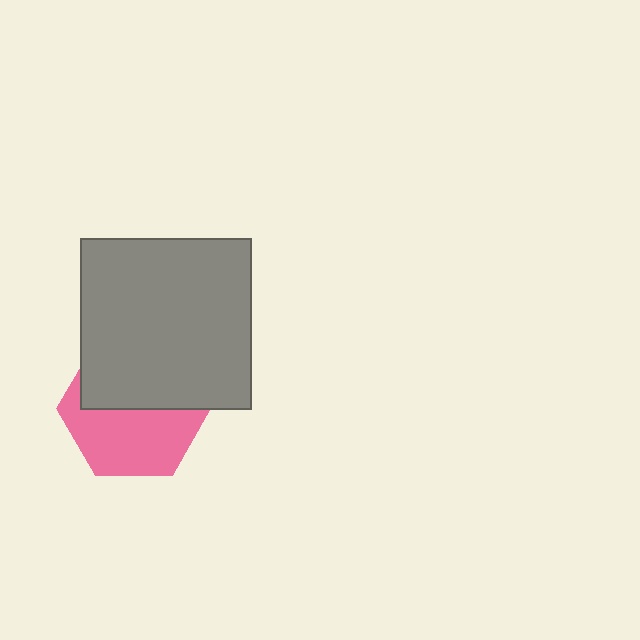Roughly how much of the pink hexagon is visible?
About half of it is visible (roughly 52%).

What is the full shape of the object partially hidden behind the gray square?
The partially hidden object is a pink hexagon.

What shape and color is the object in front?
The object in front is a gray square.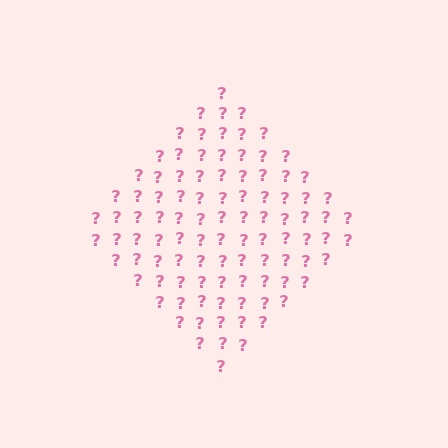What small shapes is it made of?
It is made of small question marks.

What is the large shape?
The large shape is a diamond.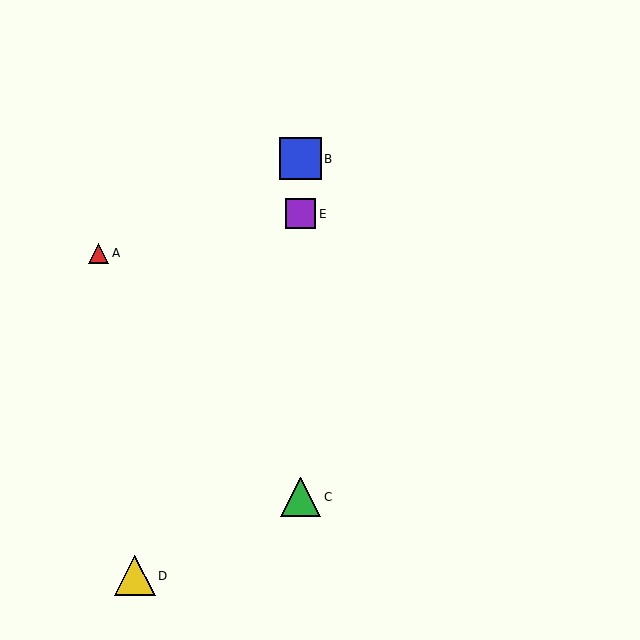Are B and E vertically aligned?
Yes, both are at x≈301.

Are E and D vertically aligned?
No, E is at x≈301 and D is at x≈135.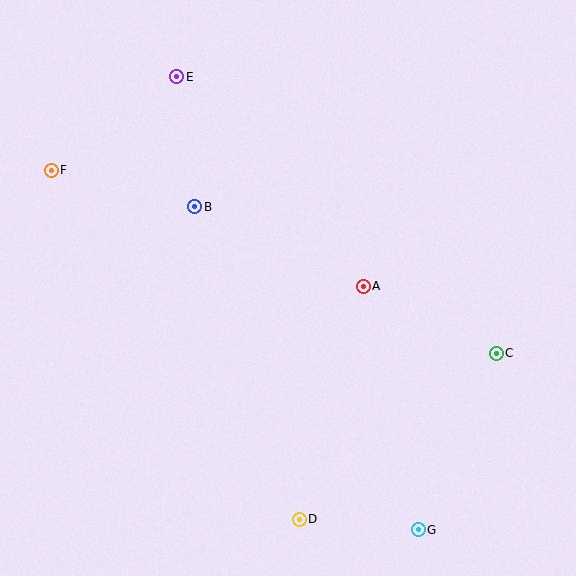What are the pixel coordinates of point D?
Point D is at (299, 519).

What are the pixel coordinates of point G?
Point G is at (418, 530).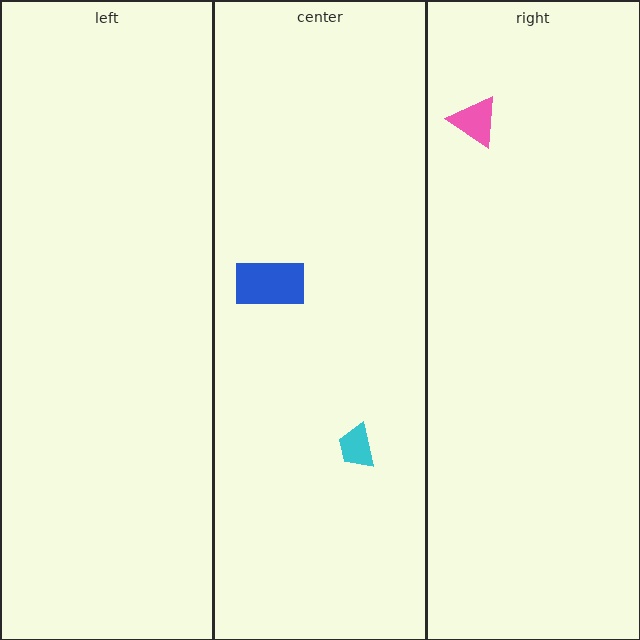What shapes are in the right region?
The pink triangle.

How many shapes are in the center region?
2.